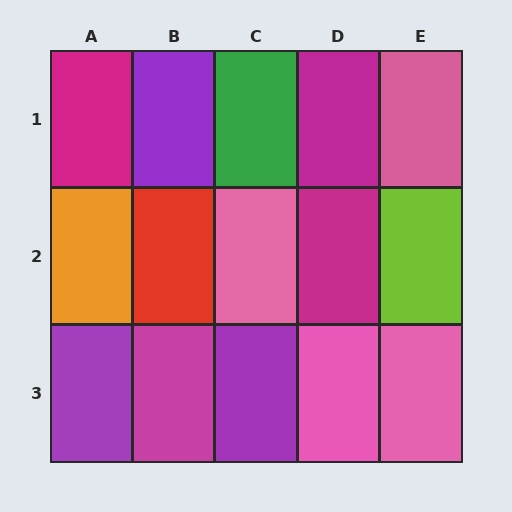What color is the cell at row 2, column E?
Lime.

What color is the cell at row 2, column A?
Orange.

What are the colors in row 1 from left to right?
Magenta, purple, green, magenta, pink.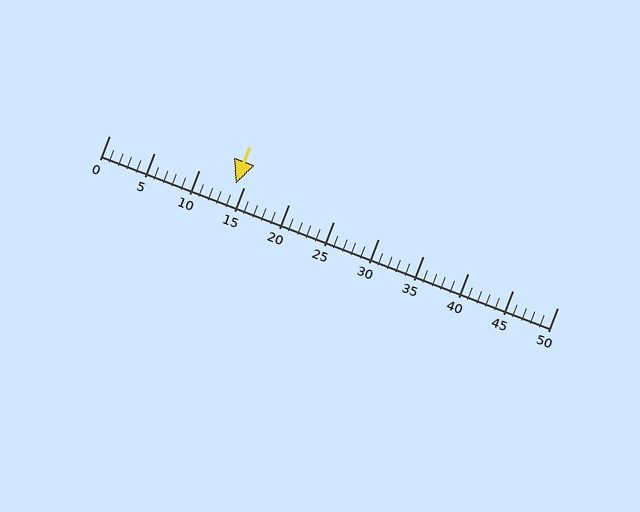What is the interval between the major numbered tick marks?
The major tick marks are spaced 5 units apart.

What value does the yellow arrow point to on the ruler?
The yellow arrow points to approximately 14.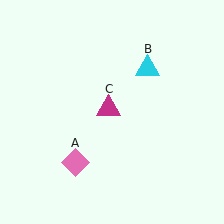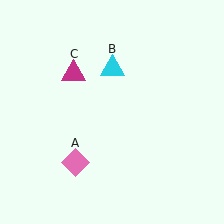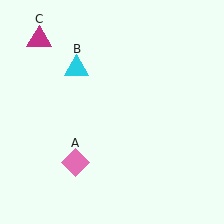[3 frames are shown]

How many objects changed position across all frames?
2 objects changed position: cyan triangle (object B), magenta triangle (object C).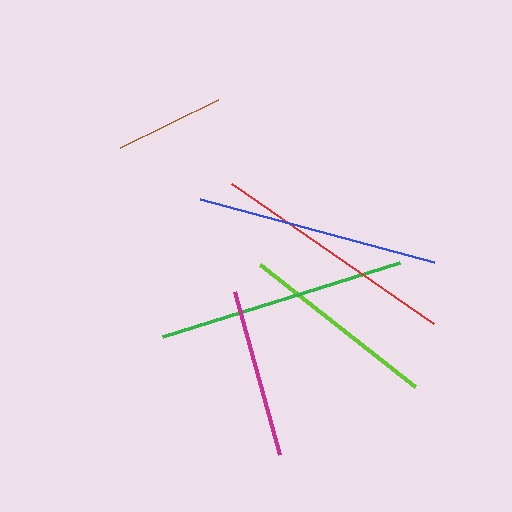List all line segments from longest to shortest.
From longest to shortest: green, red, blue, lime, magenta, brown.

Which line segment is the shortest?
The brown line is the shortest at approximately 110 pixels.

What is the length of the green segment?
The green segment is approximately 248 pixels long.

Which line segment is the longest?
The green line is the longest at approximately 248 pixels.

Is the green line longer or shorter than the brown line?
The green line is longer than the brown line.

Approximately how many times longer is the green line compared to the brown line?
The green line is approximately 2.3 times the length of the brown line.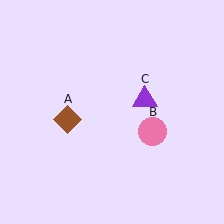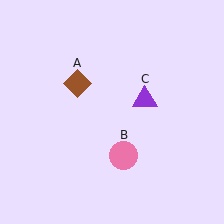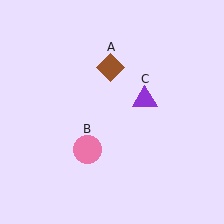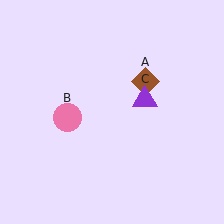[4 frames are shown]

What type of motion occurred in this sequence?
The brown diamond (object A), pink circle (object B) rotated clockwise around the center of the scene.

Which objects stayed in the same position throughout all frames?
Purple triangle (object C) remained stationary.